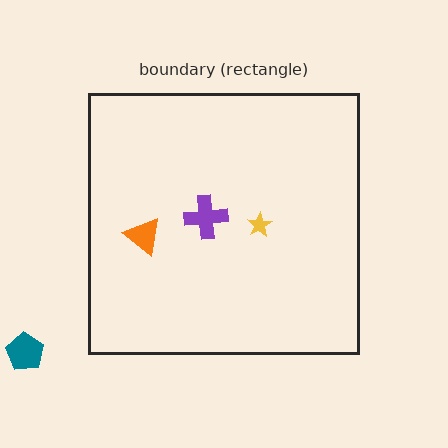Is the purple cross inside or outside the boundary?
Inside.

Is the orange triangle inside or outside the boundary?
Inside.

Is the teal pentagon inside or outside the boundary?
Outside.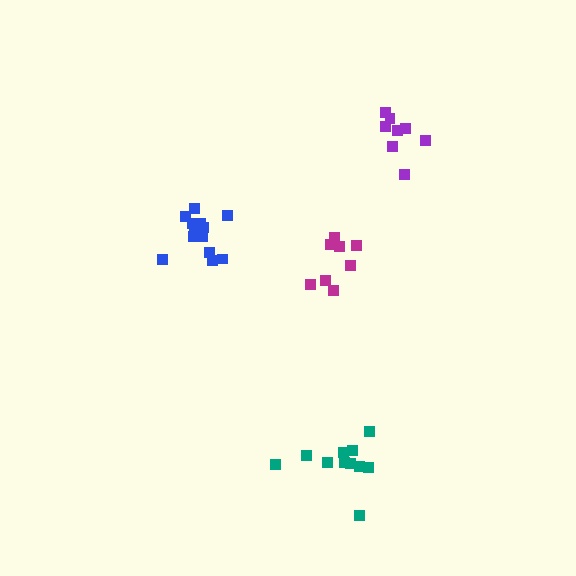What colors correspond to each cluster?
The clusters are colored: magenta, purple, teal, blue.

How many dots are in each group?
Group 1: 8 dots, Group 2: 8 dots, Group 3: 11 dots, Group 4: 14 dots (41 total).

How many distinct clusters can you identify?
There are 4 distinct clusters.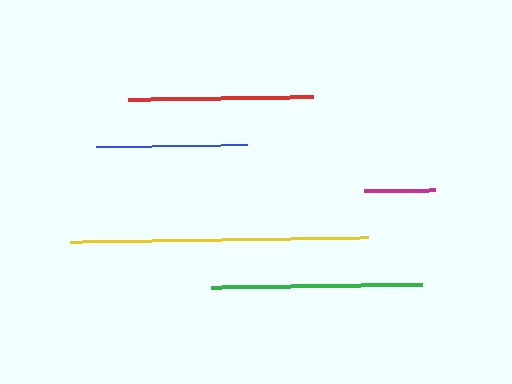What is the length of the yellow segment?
The yellow segment is approximately 298 pixels long.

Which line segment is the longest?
The yellow line is the longest at approximately 298 pixels.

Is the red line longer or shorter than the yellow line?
The yellow line is longer than the red line.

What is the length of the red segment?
The red segment is approximately 185 pixels long.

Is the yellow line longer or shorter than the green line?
The yellow line is longer than the green line.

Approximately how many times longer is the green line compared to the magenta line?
The green line is approximately 3.0 times the length of the magenta line.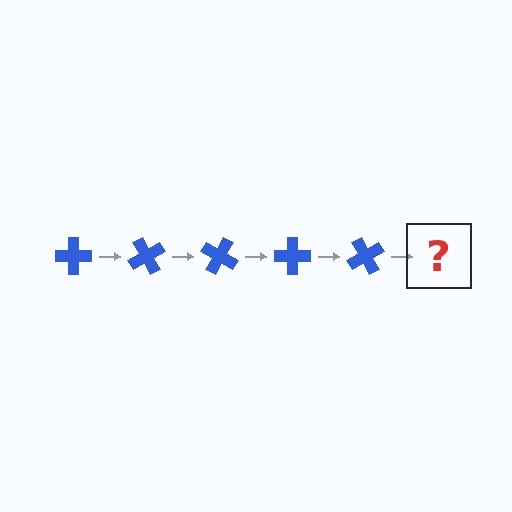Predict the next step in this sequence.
The next step is a blue cross rotated 300 degrees.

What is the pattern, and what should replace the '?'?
The pattern is that the cross rotates 60 degrees each step. The '?' should be a blue cross rotated 300 degrees.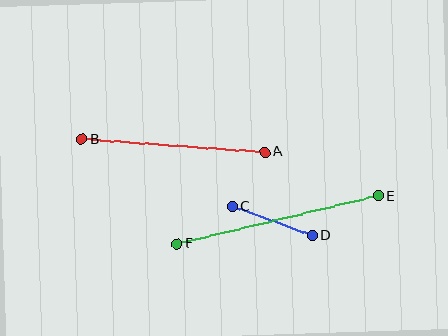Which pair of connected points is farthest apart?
Points E and F are farthest apart.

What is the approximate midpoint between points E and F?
The midpoint is at approximately (278, 220) pixels.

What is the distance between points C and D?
The distance is approximately 85 pixels.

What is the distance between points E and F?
The distance is approximately 207 pixels.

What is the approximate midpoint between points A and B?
The midpoint is at approximately (173, 146) pixels.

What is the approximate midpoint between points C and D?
The midpoint is at approximately (272, 221) pixels.